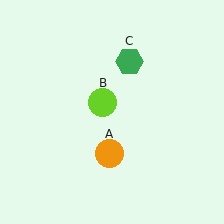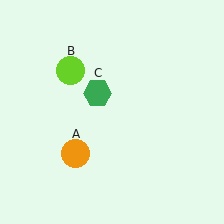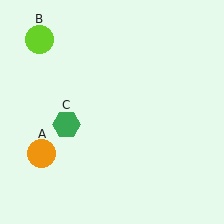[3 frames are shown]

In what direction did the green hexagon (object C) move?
The green hexagon (object C) moved down and to the left.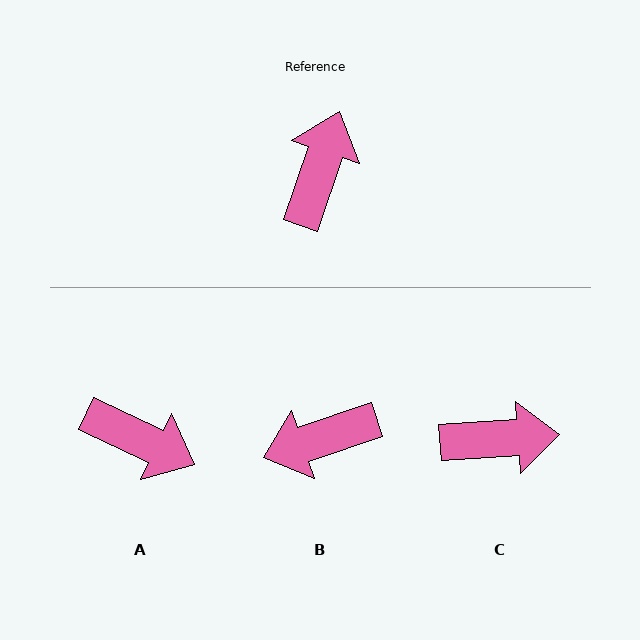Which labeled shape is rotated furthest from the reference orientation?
B, about 127 degrees away.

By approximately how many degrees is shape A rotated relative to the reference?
Approximately 97 degrees clockwise.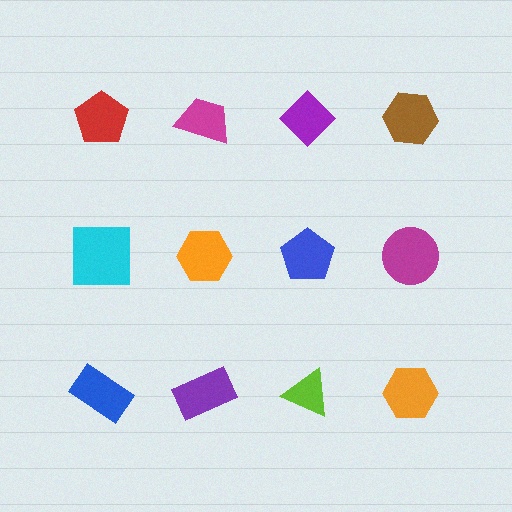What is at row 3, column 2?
A purple rectangle.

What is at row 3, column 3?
A lime triangle.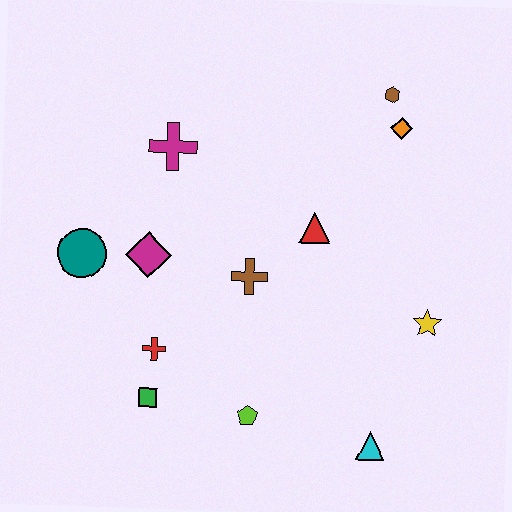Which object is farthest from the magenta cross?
The cyan triangle is farthest from the magenta cross.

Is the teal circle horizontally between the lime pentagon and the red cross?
No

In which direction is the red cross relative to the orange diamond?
The red cross is to the left of the orange diamond.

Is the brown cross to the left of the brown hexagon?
Yes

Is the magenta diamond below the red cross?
No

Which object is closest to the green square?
The red cross is closest to the green square.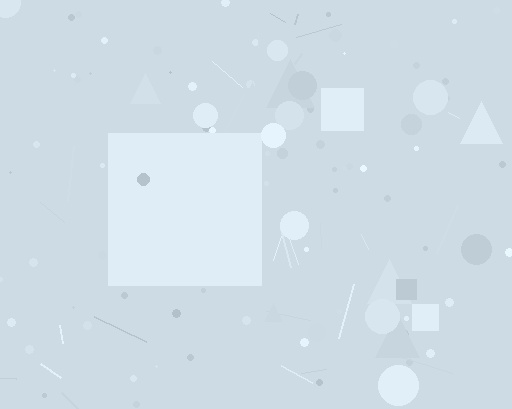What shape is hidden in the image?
A square is hidden in the image.